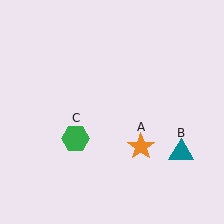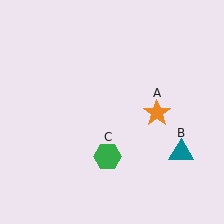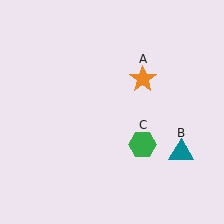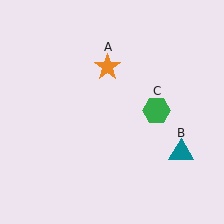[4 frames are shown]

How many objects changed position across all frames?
2 objects changed position: orange star (object A), green hexagon (object C).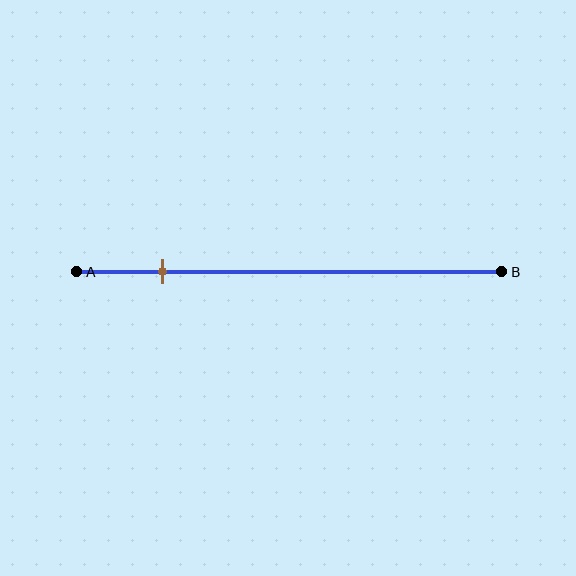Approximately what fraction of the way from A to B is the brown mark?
The brown mark is approximately 20% of the way from A to B.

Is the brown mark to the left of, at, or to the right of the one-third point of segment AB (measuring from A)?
The brown mark is to the left of the one-third point of segment AB.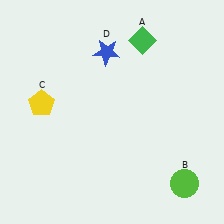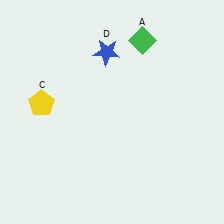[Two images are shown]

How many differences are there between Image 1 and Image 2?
There is 1 difference between the two images.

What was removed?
The lime circle (B) was removed in Image 2.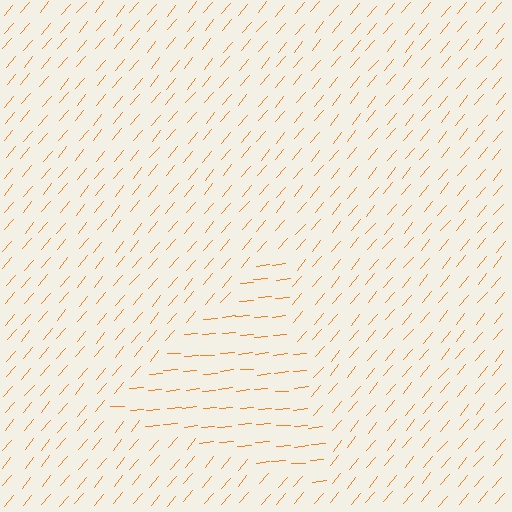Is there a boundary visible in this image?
Yes, there is a texture boundary formed by a change in line orientation.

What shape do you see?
I see a triangle.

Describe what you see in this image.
The image is filled with small orange line segments. A triangle region in the image has lines oriented differently from the surrounding lines, creating a visible texture boundary.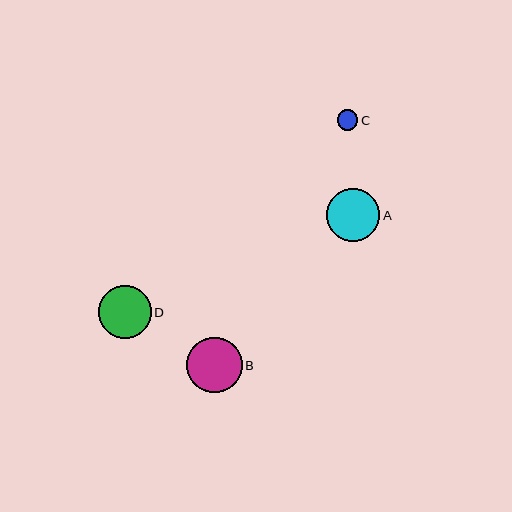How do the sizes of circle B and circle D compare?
Circle B and circle D are approximately the same size.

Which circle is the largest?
Circle B is the largest with a size of approximately 55 pixels.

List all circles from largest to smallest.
From largest to smallest: B, A, D, C.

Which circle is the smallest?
Circle C is the smallest with a size of approximately 21 pixels.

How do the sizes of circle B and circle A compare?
Circle B and circle A are approximately the same size.